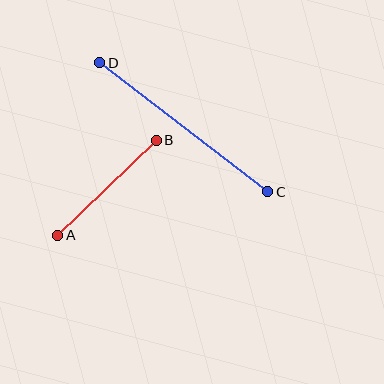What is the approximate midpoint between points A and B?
The midpoint is at approximately (107, 188) pixels.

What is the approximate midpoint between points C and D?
The midpoint is at approximately (184, 127) pixels.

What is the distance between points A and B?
The distance is approximately 137 pixels.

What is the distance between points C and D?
The distance is approximately 212 pixels.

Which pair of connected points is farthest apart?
Points C and D are farthest apart.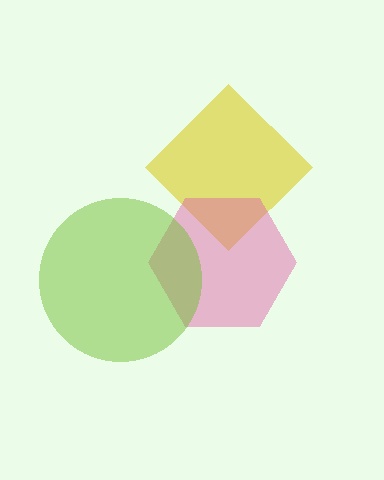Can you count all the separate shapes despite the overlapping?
Yes, there are 3 separate shapes.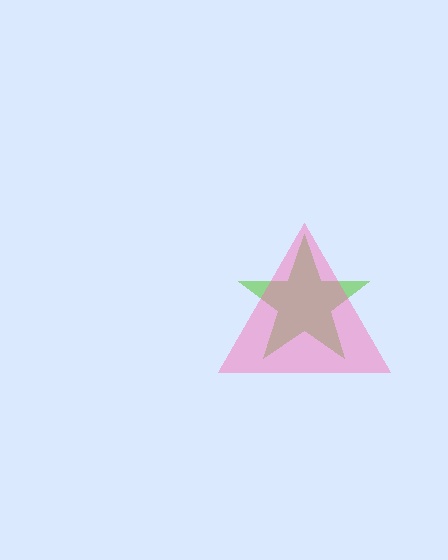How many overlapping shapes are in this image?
There are 2 overlapping shapes in the image.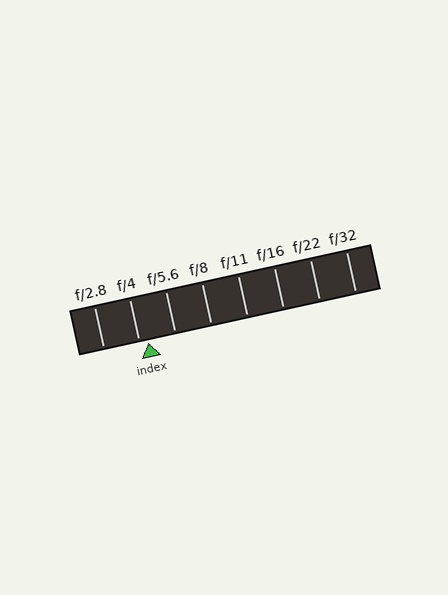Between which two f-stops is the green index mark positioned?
The index mark is between f/4 and f/5.6.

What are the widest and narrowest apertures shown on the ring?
The widest aperture shown is f/2.8 and the narrowest is f/32.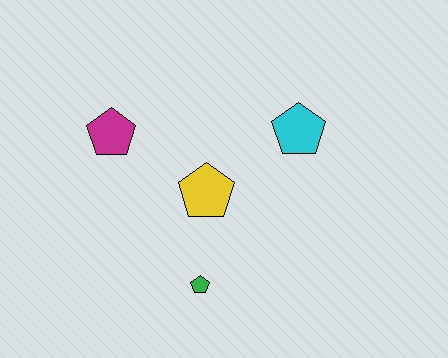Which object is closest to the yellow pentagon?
The green pentagon is closest to the yellow pentagon.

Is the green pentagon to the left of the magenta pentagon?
No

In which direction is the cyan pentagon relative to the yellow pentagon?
The cyan pentagon is to the right of the yellow pentagon.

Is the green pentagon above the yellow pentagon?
No